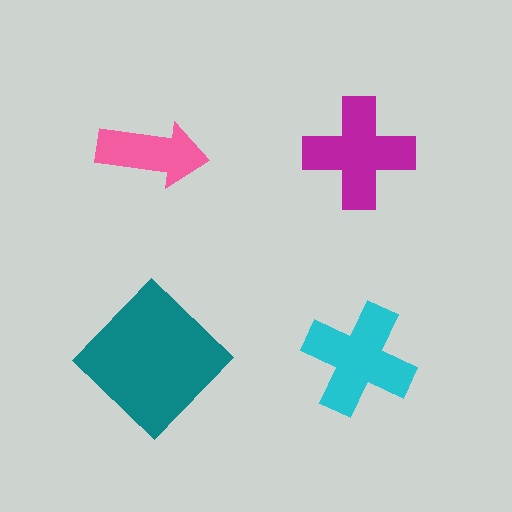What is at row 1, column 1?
A pink arrow.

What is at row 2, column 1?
A teal diamond.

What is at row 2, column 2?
A cyan cross.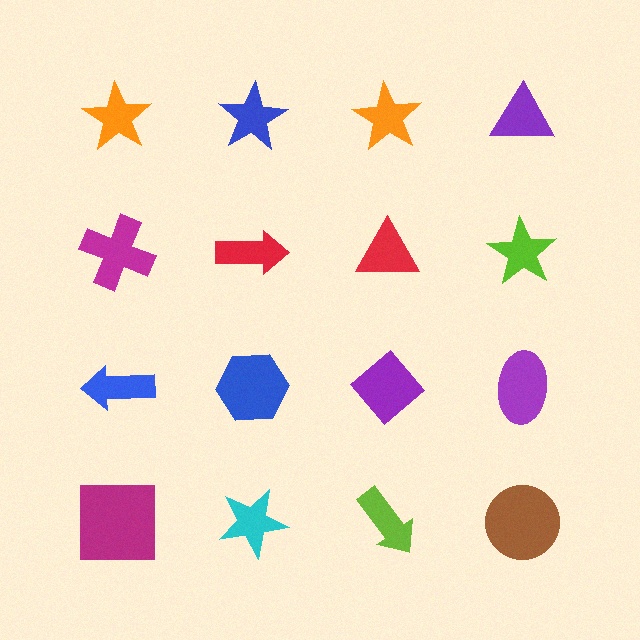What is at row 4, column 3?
A lime arrow.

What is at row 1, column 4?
A purple triangle.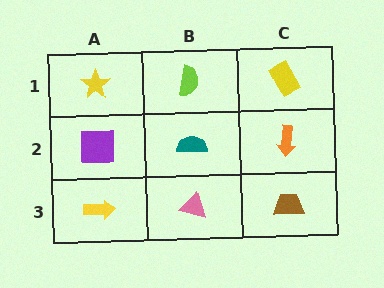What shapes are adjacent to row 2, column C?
A yellow rectangle (row 1, column C), a brown trapezoid (row 3, column C), a teal semicircle (row 2, column B).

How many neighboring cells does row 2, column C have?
3.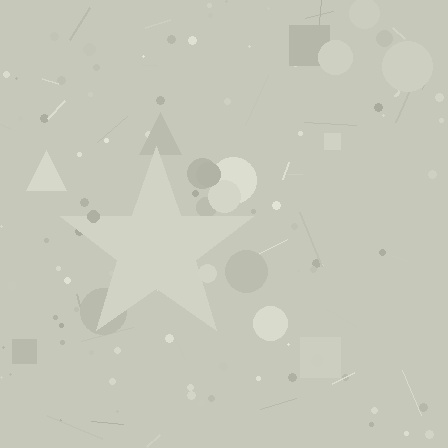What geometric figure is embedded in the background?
A star is embedded in the background.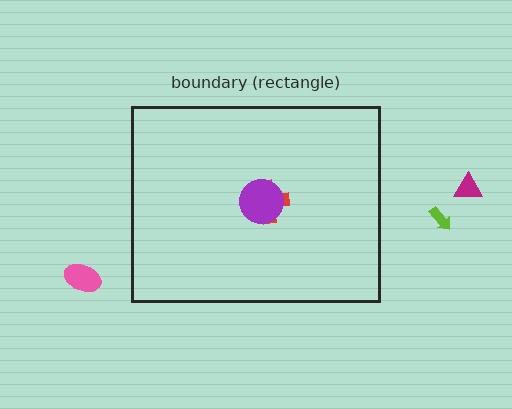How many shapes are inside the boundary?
2 inside, 3 outside.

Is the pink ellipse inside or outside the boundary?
Outside.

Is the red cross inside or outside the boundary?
Inside.